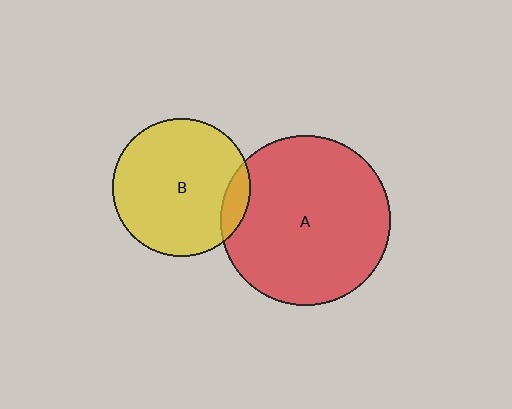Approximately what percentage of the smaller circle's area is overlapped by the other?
Approximately 10%.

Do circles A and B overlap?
Yes.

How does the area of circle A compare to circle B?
Approximately 1.5 times.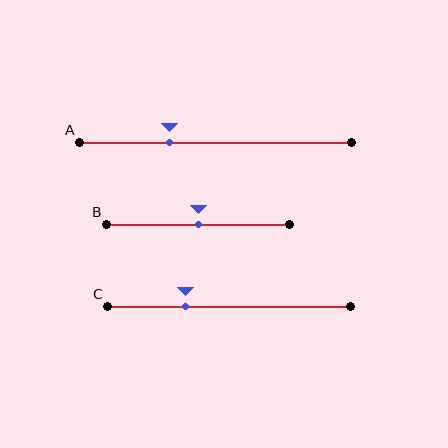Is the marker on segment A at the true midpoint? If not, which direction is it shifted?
No, the marker on segment A is shifted to the left by about 17% of the segment length.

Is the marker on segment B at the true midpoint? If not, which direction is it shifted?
Yes, the marker on segment B is at the true midpoint.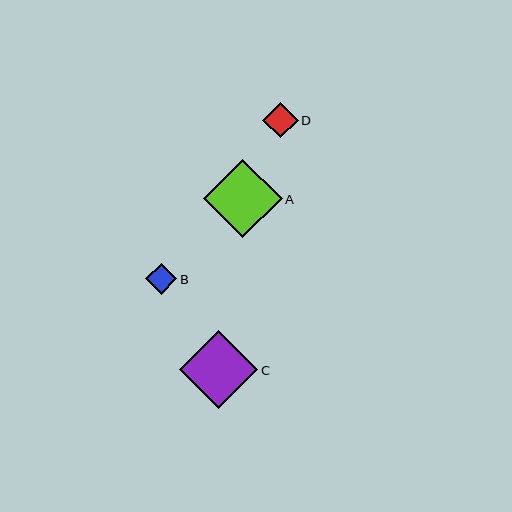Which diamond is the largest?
Diamond A is the largest with a size of approximately 79 pixels.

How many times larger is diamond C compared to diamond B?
Diamond C is approximately 2.5 times the size of diamond B.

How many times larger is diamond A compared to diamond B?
Diamond A is approximately 2.5 times the size of diamond B.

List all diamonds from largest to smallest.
From largest to smallest: A, C, D, B.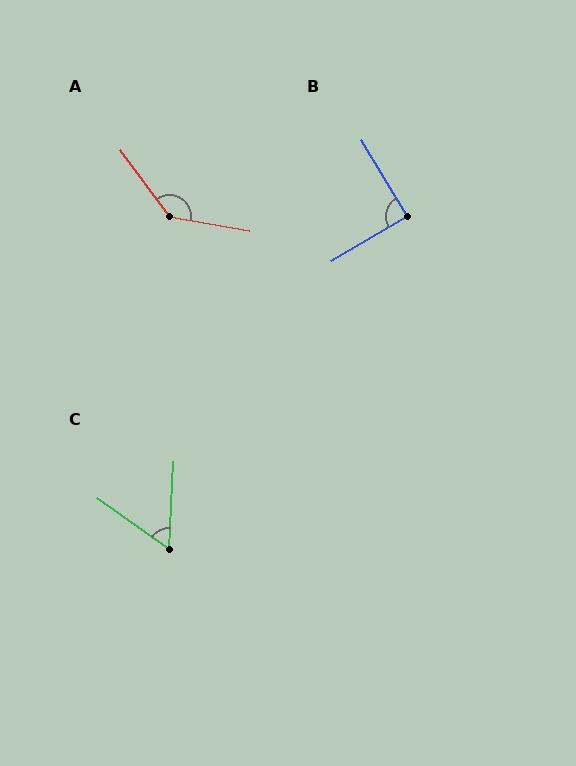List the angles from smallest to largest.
C (57°), B (89°), A (137°).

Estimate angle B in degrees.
Approximately 89 degrees.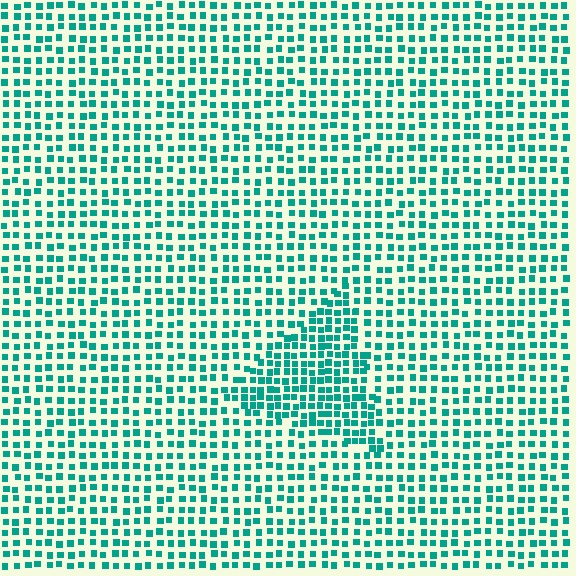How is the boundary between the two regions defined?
The boundary is defined by a change in element density (approximately 1.6x ratio). All elements are the same color, size, and shape.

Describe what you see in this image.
The image contains small teal elements arranged at two different densities. A triangle-shaped region is visible where the elements are more densely packed than the surrounding area.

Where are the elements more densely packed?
The elements are more densely packed inside the triangle boundary.